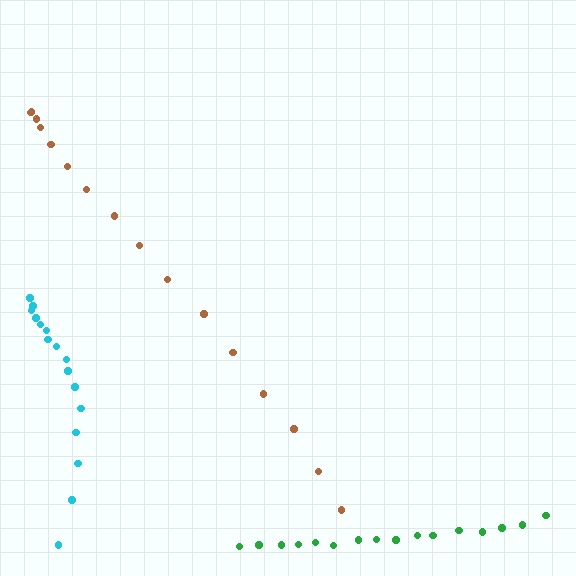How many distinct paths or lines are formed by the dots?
There are 3 distinct paths.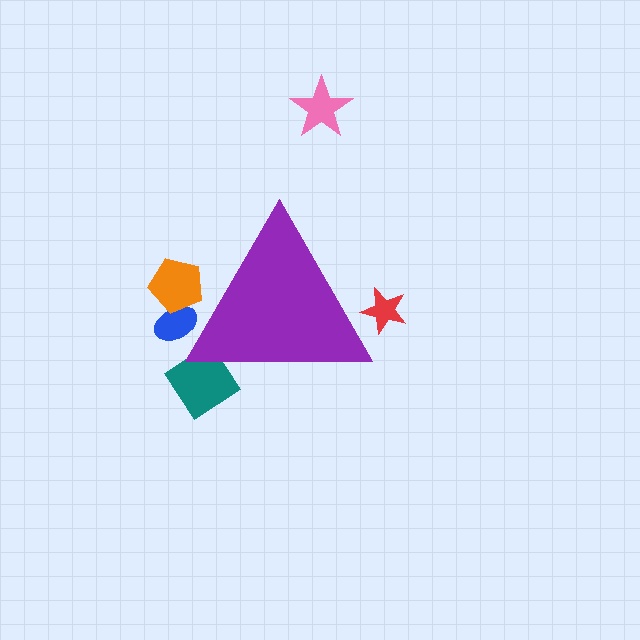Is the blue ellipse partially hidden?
Yes, the blue ellipse is partially hidden behind the purple triangle.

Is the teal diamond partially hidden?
Yes, the teal diamond is partially hidden behind the purple triangle.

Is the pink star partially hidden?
No, the pink star is fully visible.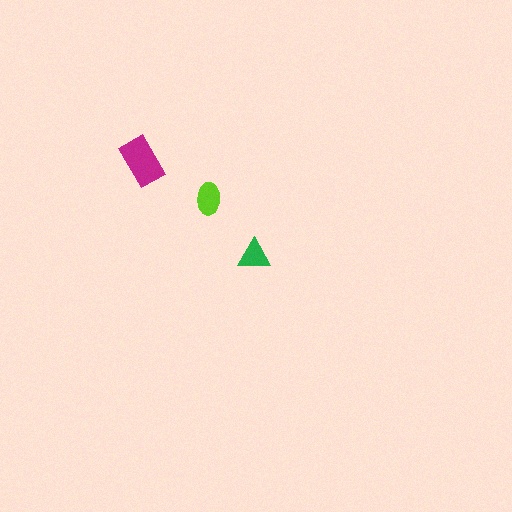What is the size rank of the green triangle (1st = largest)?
3rd.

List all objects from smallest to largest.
The green triangle, the lime ellipse, the magenta rectangle.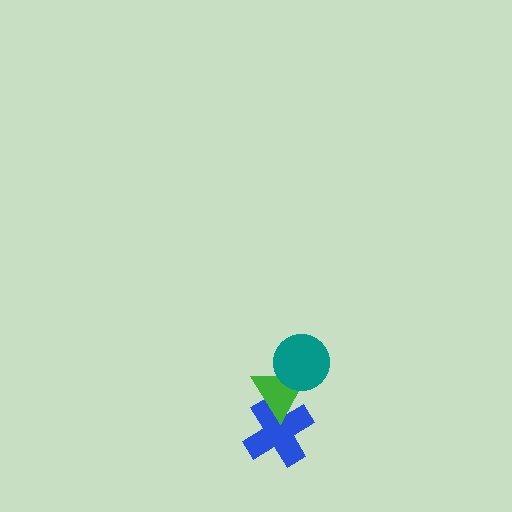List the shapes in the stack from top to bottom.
From top to bottom: the teal circle, the green triangle, the blue cross.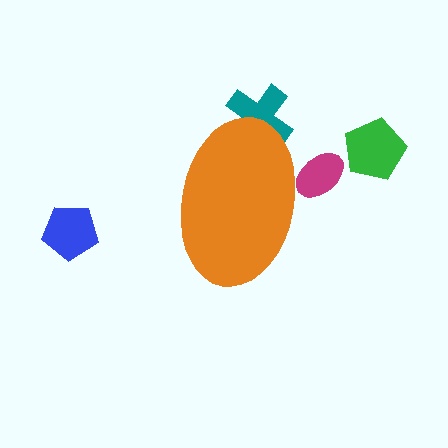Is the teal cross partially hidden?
Yes, the teal cross is partially hidden behind the orange ellipse.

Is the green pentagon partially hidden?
No, the green pentagon is fully visible.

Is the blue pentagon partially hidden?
No, the blue pentagon is fully visible.